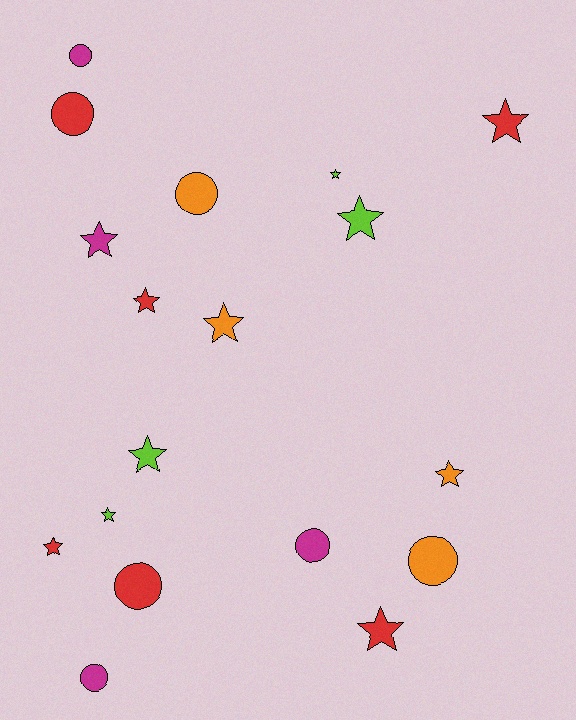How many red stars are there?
There are 4 red stars.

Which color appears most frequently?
Red, with 6 objects.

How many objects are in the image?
There are 18 objects.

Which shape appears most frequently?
Star, with 11 objects.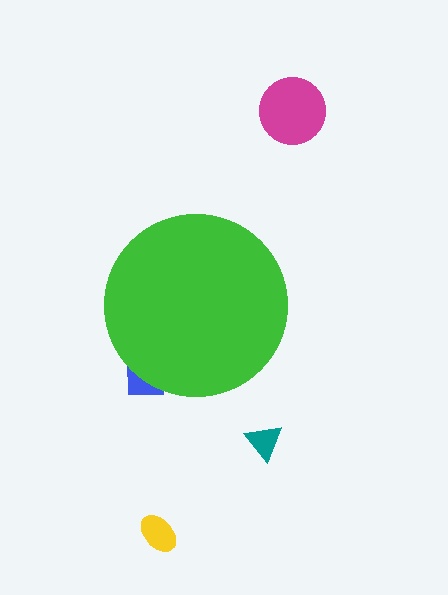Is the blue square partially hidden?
Yes, the blue square is partially hidden behind the green circle.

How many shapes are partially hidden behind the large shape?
1 shape is partially hidden.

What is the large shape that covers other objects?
A green circle.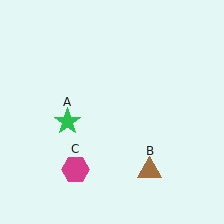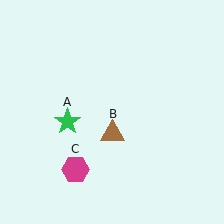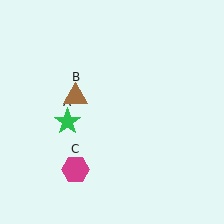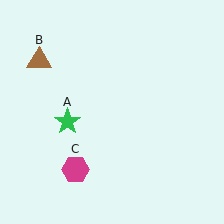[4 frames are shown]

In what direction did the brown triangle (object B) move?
The brown triangle (object B) moved up and to the left.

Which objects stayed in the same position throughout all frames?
Green star (object A) and magenta hexagon (object C) remained stationary.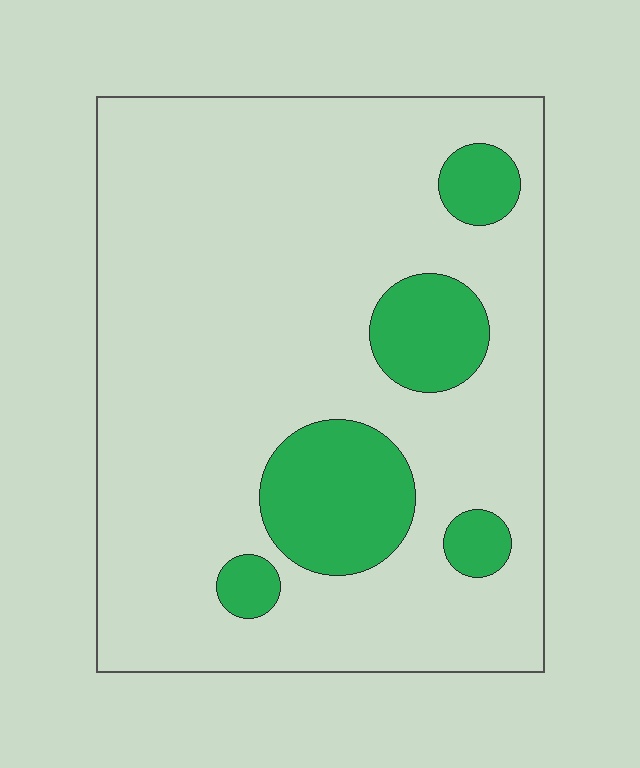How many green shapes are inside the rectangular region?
5.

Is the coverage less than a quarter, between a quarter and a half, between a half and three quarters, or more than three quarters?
Less than a quarter.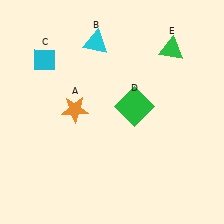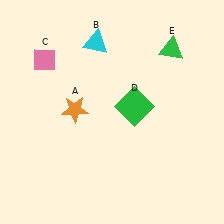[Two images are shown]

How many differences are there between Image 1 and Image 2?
There is 1 difference between the two images.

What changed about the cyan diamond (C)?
In Image 1, C is cyan. In Image 2, it changed to pink.